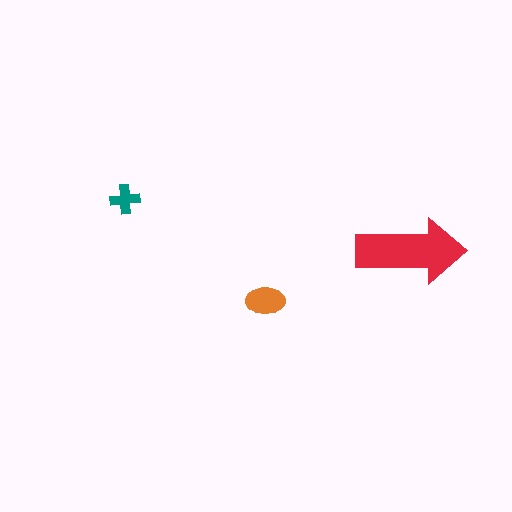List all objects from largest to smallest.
The red arrow, the orange ellipse, the teal cross.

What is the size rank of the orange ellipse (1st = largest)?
2nd.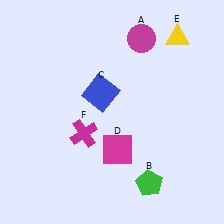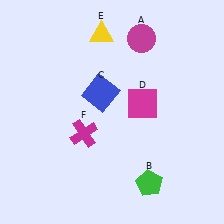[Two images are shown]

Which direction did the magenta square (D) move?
The magenta square (D) moved up.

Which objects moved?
The objects that moved are: the magenta square (D), the yellow triangle (E).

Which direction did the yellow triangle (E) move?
The yellow triangle (E) moved left.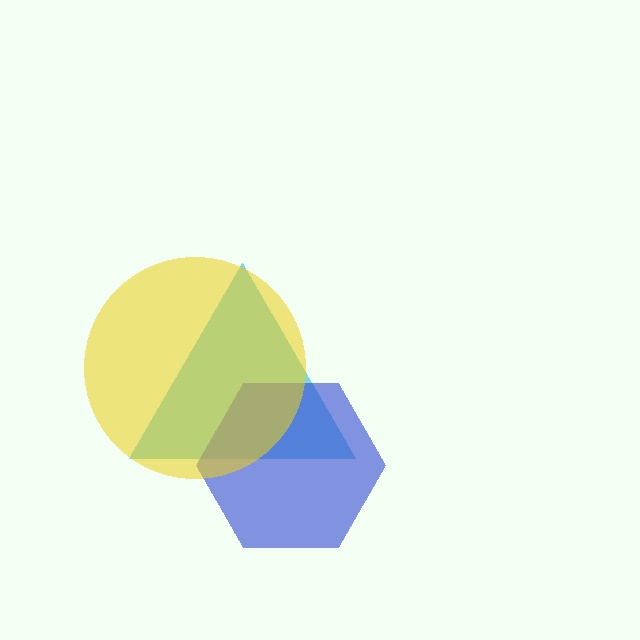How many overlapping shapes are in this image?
There are 3 overlapping shapes in the image.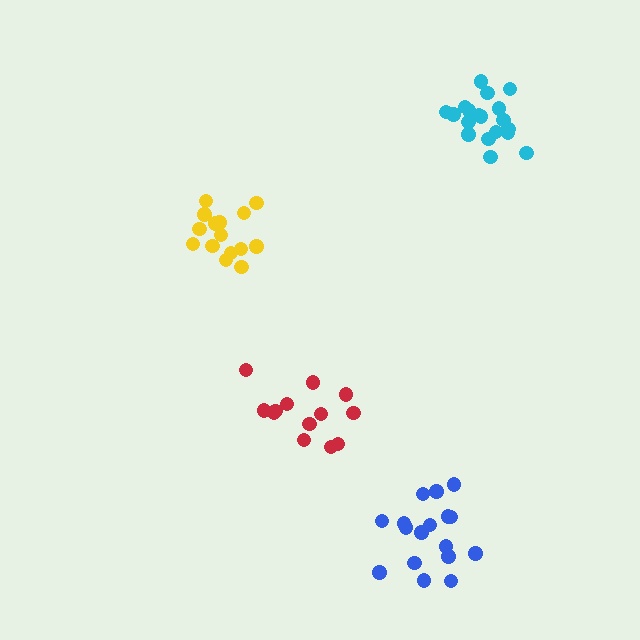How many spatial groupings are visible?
There are 4 spatial groupings.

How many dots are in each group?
Group 1: 16 dots, Group 2: 19 dots, Group 3: 17 dots, Group 4: 13 dots (65 total).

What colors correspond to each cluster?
The clusters are colored: yellow, cyan, blue, red.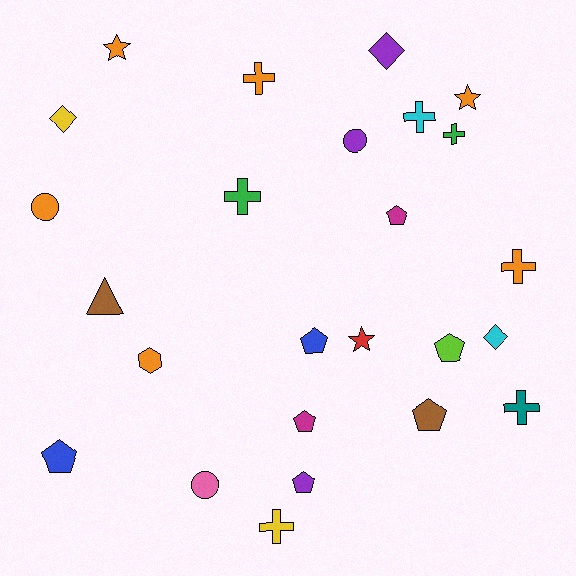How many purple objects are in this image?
There are 3 purple objects.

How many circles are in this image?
There are 3 circles.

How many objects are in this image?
There are 25 objects.